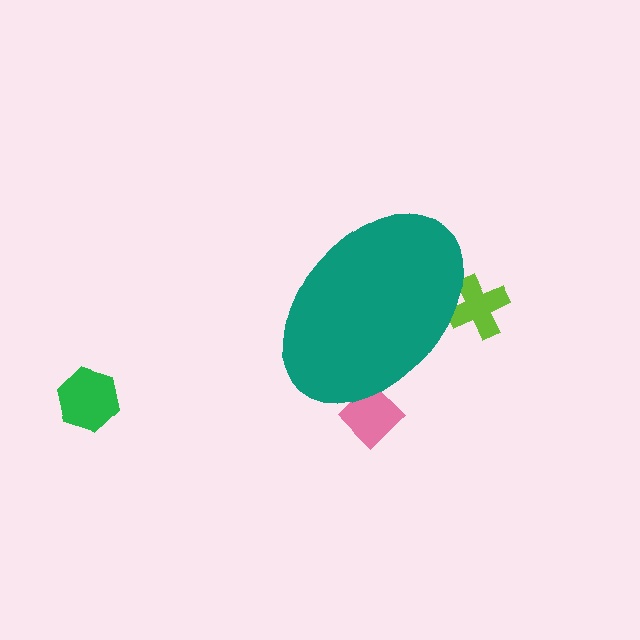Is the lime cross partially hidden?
Yes, the lime cross is partially hidden behind the teal ellipse.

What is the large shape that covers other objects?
A teal ellipse.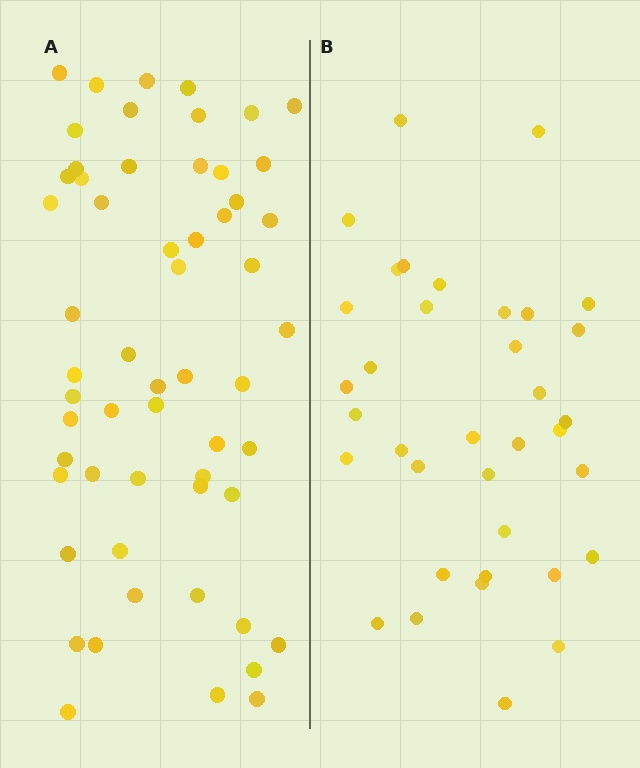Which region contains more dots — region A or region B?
Region A (the left region) has more dots.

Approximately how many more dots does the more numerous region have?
Region A has approximately 20 more dots than region B.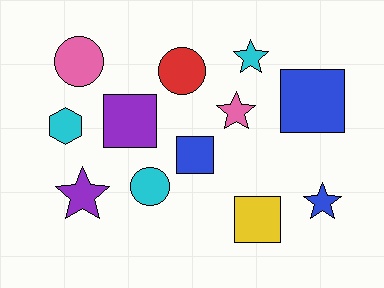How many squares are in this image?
There are 4 squares.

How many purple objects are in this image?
There are 2 purple objects.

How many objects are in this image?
There are 12 objects.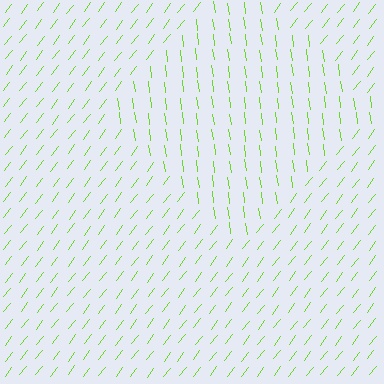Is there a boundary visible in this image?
Yes, there is a texture boundary formed by a change in line orientation.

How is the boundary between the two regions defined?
The boundary is defined purely by a change in line orientation (approximately 45 degrees difference). All lines are the same color and thickness.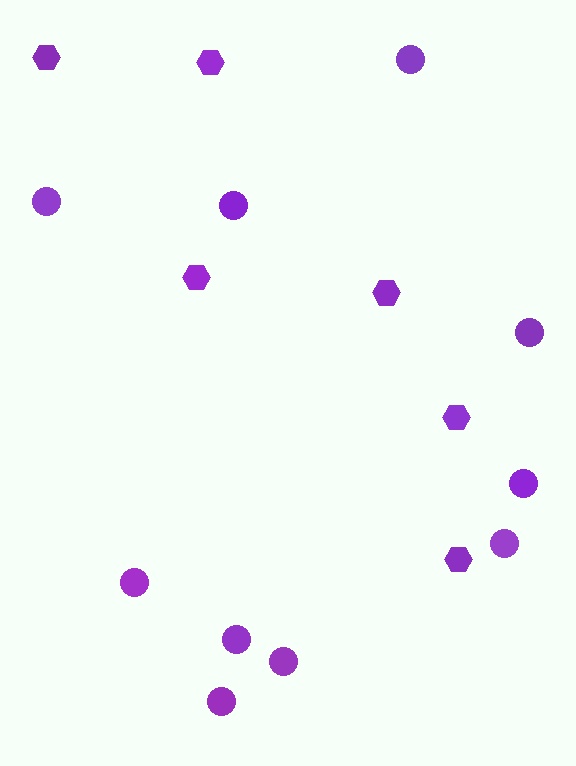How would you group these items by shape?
There are 2 groups: one group of hexagons (6) and one group of circles (10).